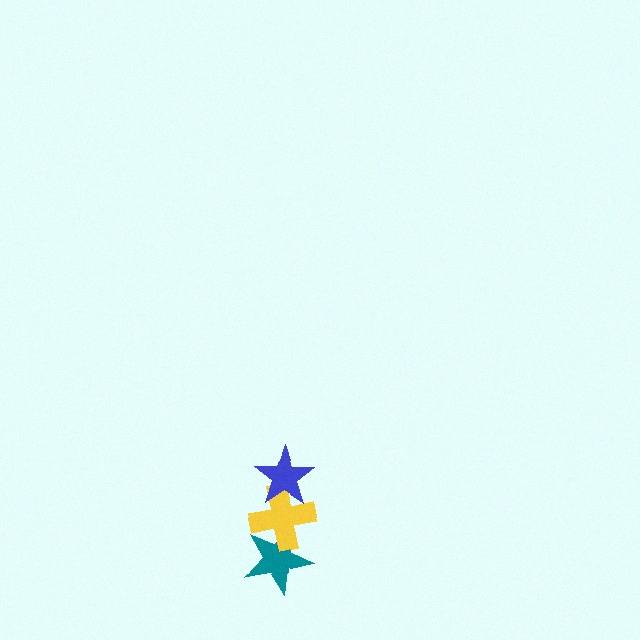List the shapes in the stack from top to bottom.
From top to bottom: the blue star, the yellow cross, the teal star.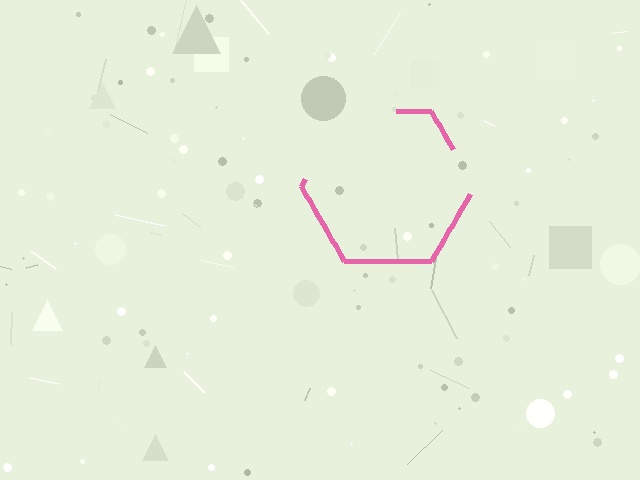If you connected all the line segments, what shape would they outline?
They would outline a hexagon.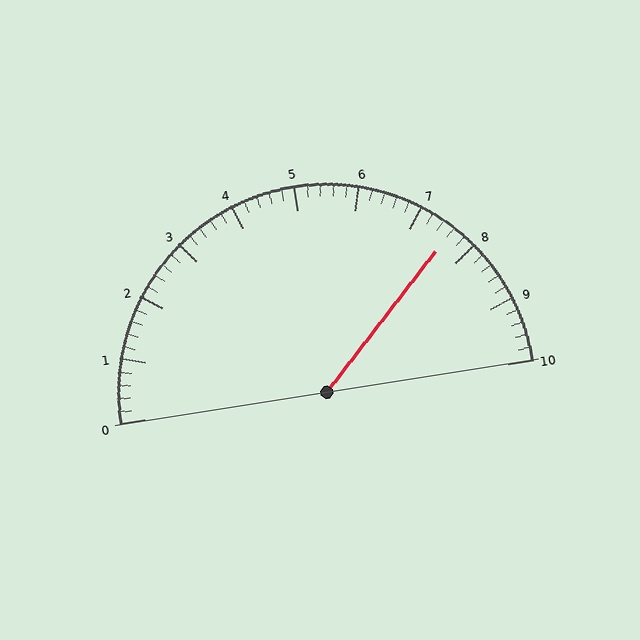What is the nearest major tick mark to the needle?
The nearest major tick mark is 8.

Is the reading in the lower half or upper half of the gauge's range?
The reading is in the upper half of the range (0 to 10).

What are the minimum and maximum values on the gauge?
The gauge ranges from 0 to 10.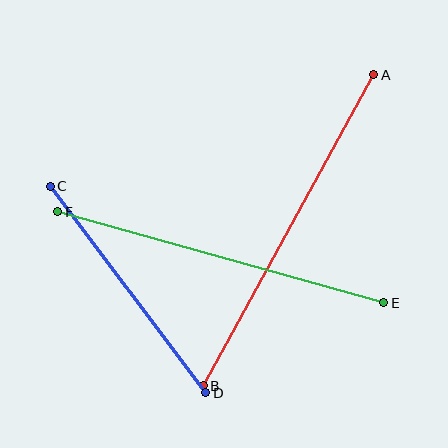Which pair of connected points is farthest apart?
Points A and B are farthest apart.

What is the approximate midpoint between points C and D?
The midpoint is at approximately (128, 289) pixels.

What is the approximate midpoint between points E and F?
The midpoint is at approximately (221, 257) pixels.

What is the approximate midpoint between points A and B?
The midpoint is at approximately (288, 230) pixels.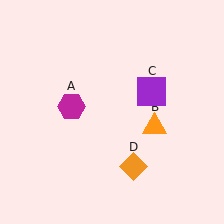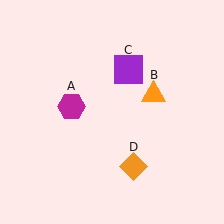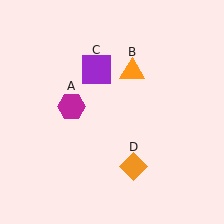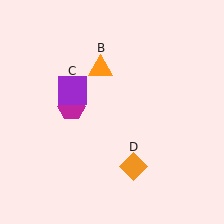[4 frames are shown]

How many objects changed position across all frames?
2 objects changed position: orange triangle (object B), purple square (object C).